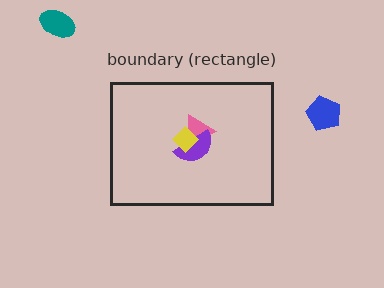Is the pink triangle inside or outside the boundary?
Inside.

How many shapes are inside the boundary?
3 inside, 2 outside.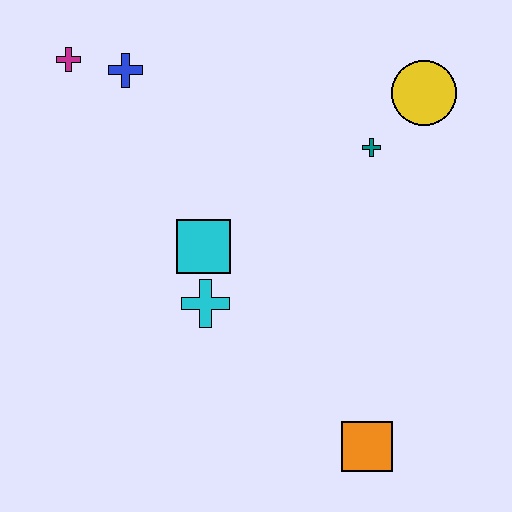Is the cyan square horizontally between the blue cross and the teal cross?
Yes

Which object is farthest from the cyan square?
The yellow circle is farthest from the cyan square.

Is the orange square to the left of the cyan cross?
No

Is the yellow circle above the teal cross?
Yes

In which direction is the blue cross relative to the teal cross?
The blue cross is to the left of the teal cross.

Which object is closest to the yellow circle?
The teal cross is closest to the yellow circle.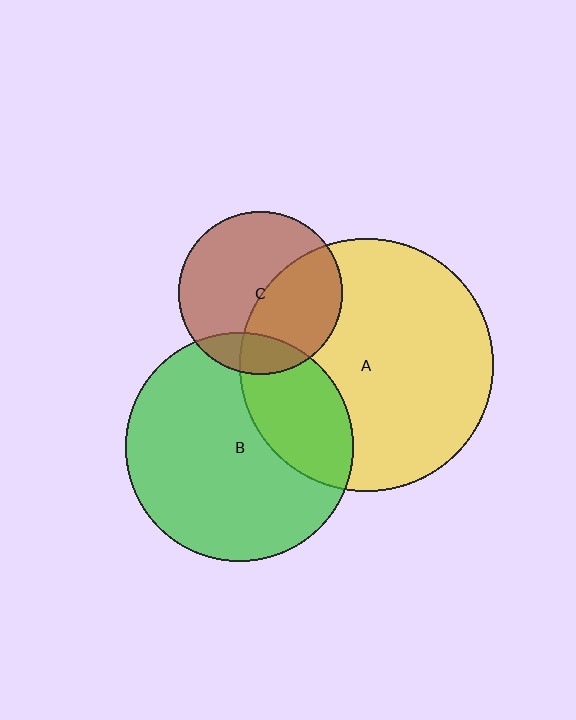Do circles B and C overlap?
Yes.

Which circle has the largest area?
Circle A (yellow).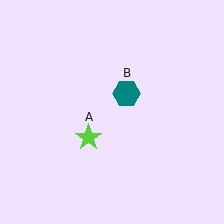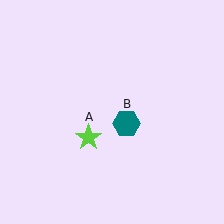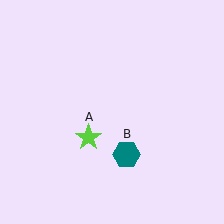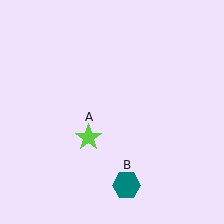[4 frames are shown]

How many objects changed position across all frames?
1 object changed position: teal hexagon (object B).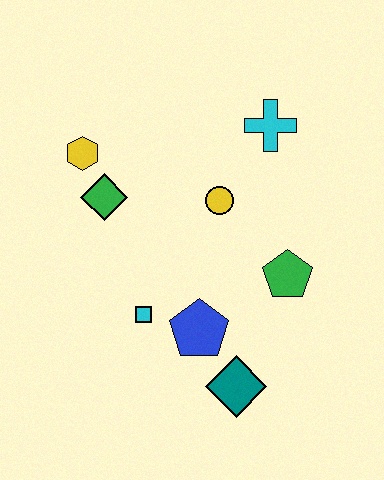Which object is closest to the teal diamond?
The blue pentagon is closest to the teal diamond.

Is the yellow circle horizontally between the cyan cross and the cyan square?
Yes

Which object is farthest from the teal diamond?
The yellow hexagon is farthest from the teal diamond.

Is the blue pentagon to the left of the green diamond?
No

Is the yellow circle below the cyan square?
No